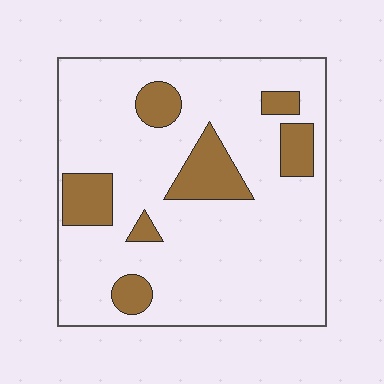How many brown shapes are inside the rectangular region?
7.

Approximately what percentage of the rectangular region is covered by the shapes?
Approximately 20%.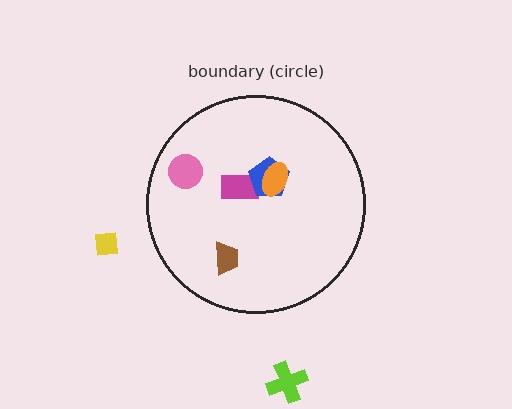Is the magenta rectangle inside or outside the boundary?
Inside.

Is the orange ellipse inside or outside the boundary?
Inside.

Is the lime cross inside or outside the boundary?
Outside.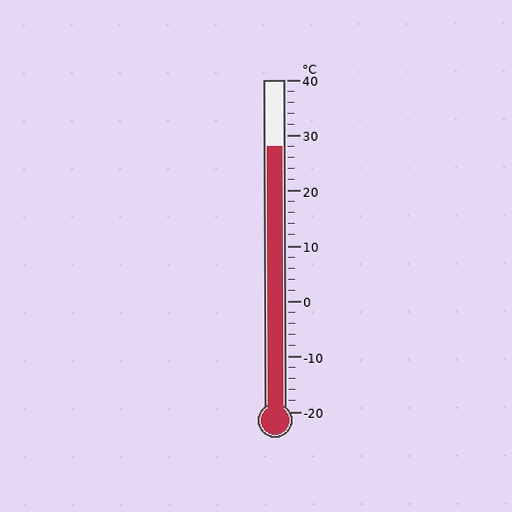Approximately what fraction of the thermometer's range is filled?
The thermometer is filled to approximately 80% of its range.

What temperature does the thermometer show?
The thermometer shows approximately 28°C.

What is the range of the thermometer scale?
The thermometer scale ranges from -20°C to 40°C.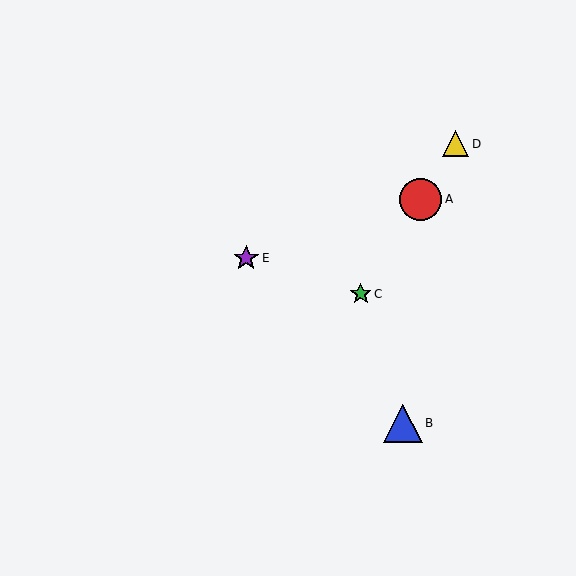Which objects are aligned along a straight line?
Objects A, C, D are aligned along a straight line.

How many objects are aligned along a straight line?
3 objects (A, C, D) are aligned along a straight line.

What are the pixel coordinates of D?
Object D is at (456, 144).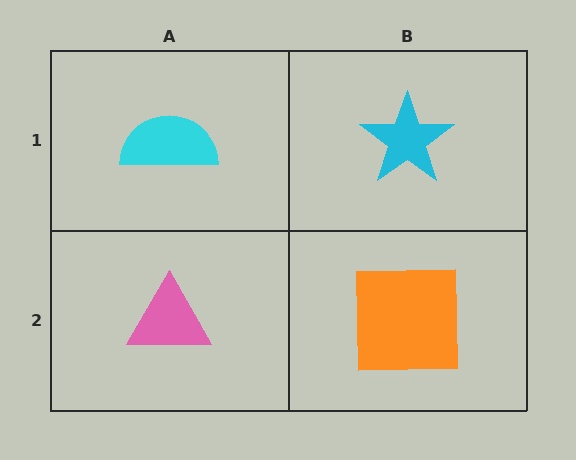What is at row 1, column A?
A cyan semicircle.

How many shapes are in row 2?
2 shapes.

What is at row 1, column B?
A cyan star.